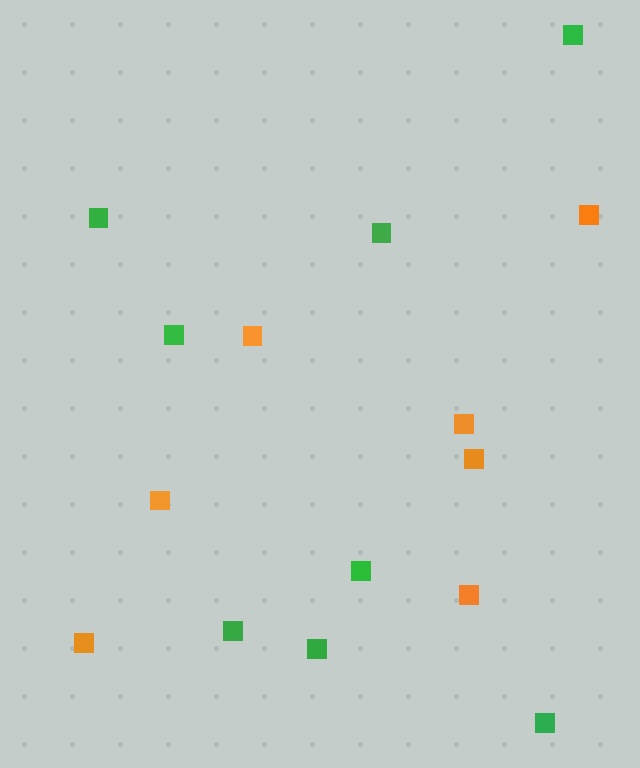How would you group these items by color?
There are 2 groups: one group of orange squares (7) and one group of green squares (8).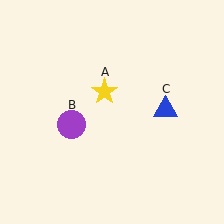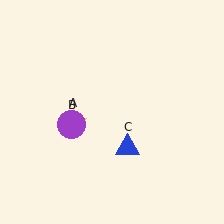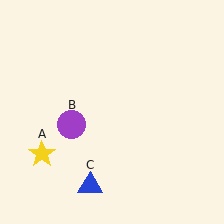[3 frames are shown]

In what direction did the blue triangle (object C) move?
The blue triangle (object C) moved down and to the left.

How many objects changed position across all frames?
2 objects changed position: yellow star (object A), blue triangle (object C).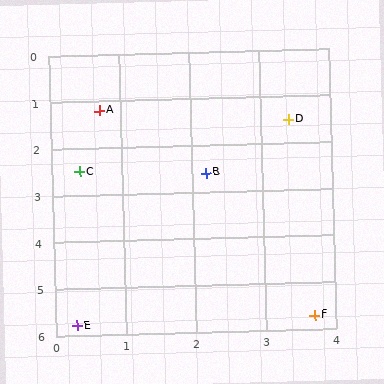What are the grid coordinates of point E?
Point E is at approximately (0.3, 5.8).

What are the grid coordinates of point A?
Point A is at approximately (0.7, 1.2).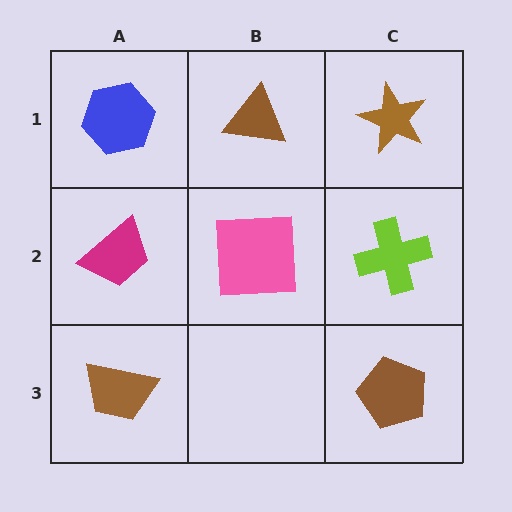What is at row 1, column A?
A blue hexagon.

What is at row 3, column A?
A brown trapezoid.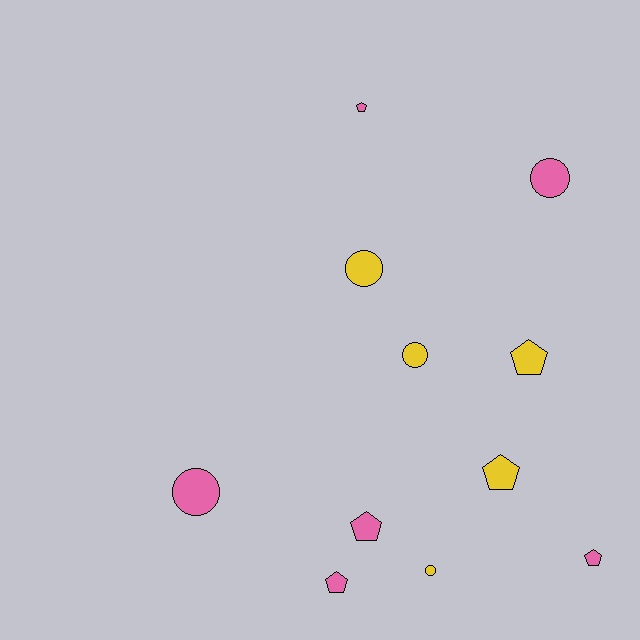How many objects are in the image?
There are 11 objects.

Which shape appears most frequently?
Pentagon, with 6 objects.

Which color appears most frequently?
Pink, with 6 objects.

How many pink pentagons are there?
There are 4 pink pentagons.